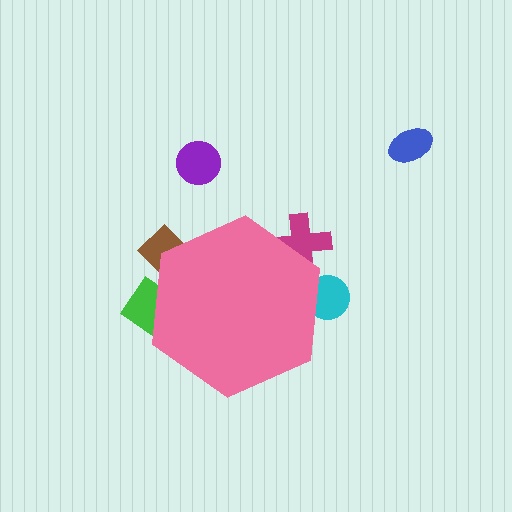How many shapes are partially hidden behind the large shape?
4 shapes are partially hidden.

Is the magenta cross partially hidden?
Yes, the magenta cross is partially hidden behind the pink hexagon.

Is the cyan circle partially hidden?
Yes, the cyan circle is partially hidden behind the pink hexagon.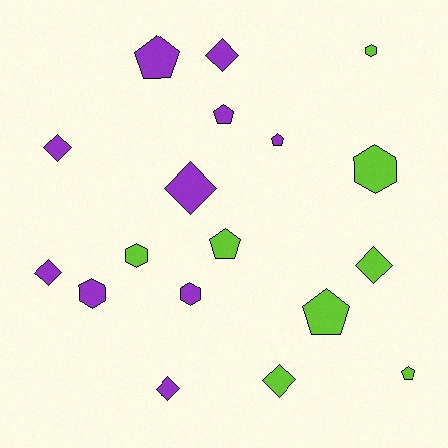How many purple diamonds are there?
There are 5 purple diamonds.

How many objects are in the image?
There are 18 objects.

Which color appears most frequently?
Purple, with 10 objects.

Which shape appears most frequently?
Diamond, with 7 objects.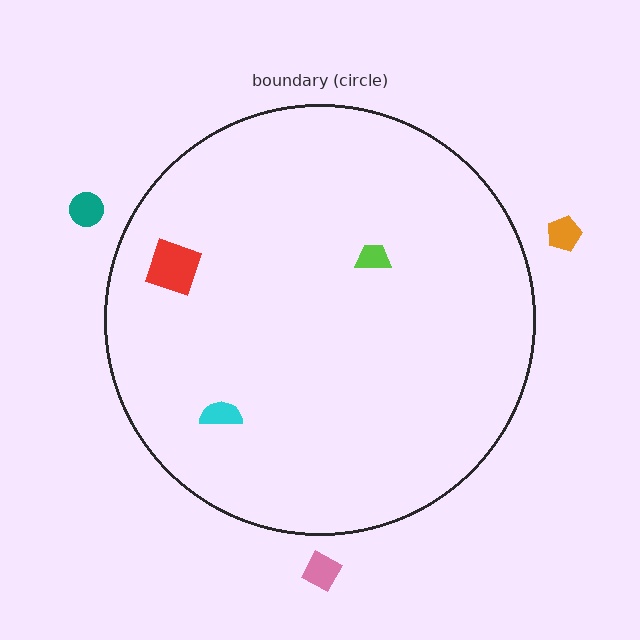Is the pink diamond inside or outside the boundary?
Outside.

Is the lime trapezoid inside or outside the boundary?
Inside.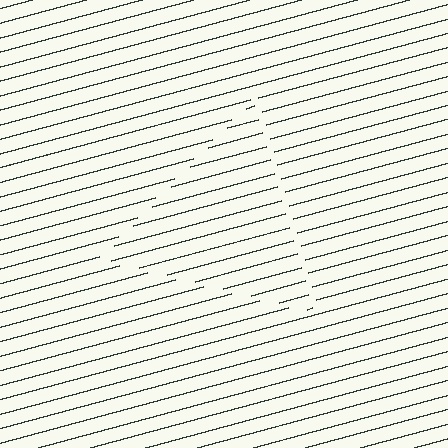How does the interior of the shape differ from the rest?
The interior of the shape contains the same grating, shifted by half a period — the contour is defined by the phase discontinuity where line-ends from the inner and outer gratings abut.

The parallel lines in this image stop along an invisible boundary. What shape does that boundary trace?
An illusory triangle. The interior of the shape contains the same grating, shifted by half a period — the contour is defined by the phase discontinuity where line-ends from the inner and outer gratings abut.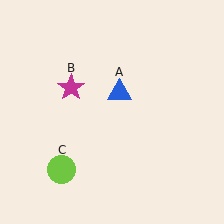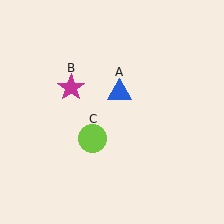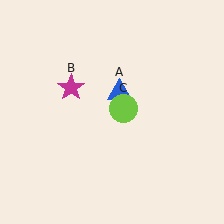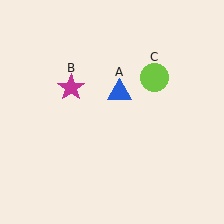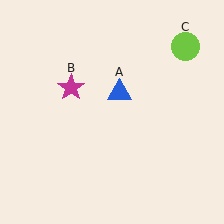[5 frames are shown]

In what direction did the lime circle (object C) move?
The lime circle (object C) moved up and to the right.